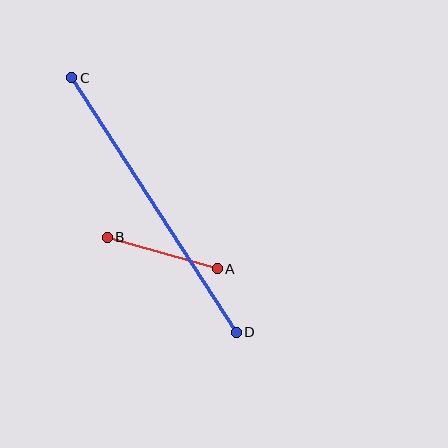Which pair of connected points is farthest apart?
Points C and D are farthest apart.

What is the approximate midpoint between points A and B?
The midpoint is at approximately (162, 253) pixels.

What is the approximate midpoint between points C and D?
The midpoint is at approximately (154, 205) pixels.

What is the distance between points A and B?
The distance is approximately 115 pixels.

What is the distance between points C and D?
The distance is approximately 303 pixels.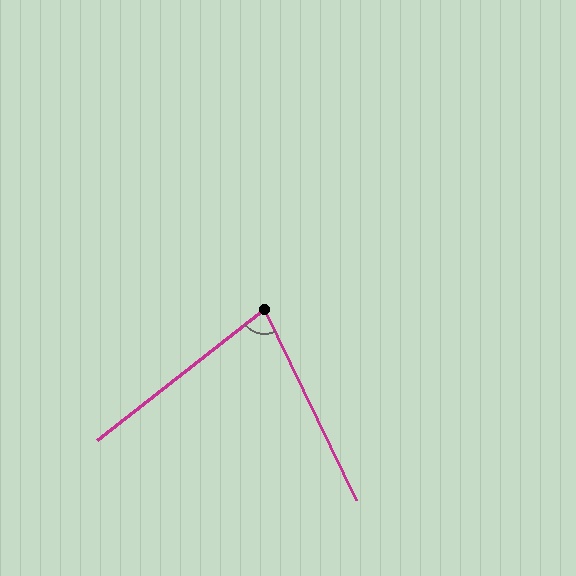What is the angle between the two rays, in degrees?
Approximately 78 degrees.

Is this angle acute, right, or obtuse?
It is acute.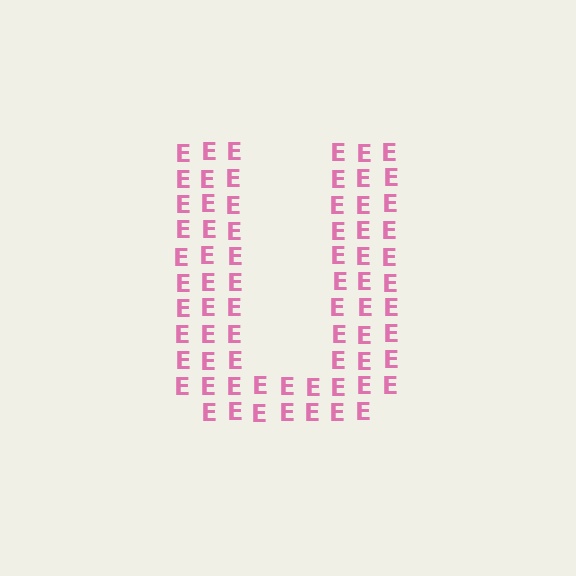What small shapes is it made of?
It is made of small letter E's.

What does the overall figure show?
The overall figure shows the letter U.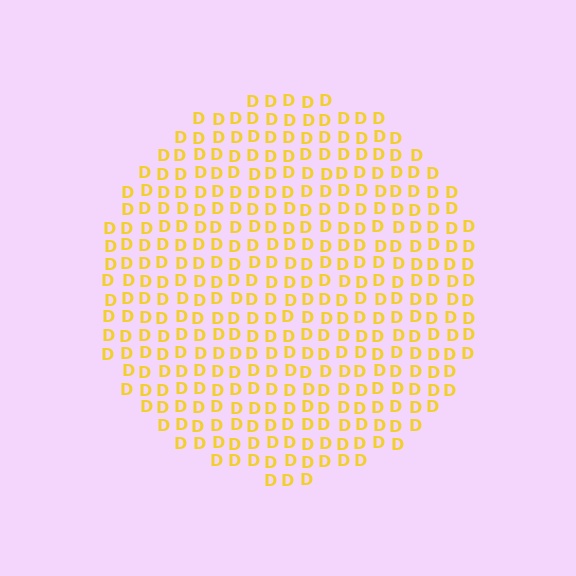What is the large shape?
The large shape is a circle.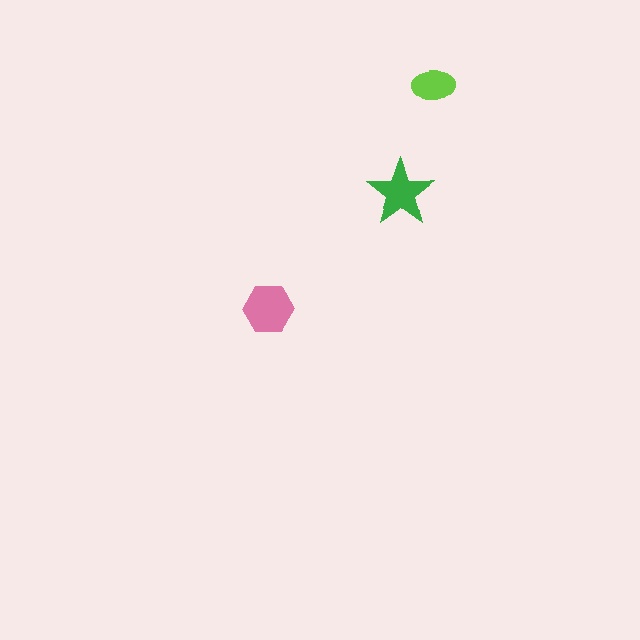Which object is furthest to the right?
The lime ellipse is rightmost.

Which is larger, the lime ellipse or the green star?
The green star.